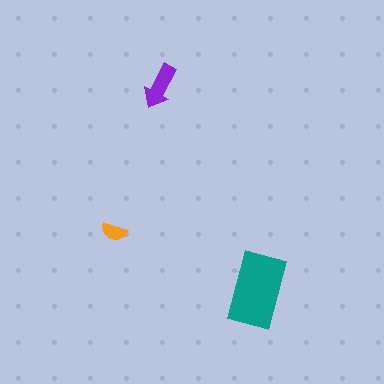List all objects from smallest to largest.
The orange semicircle, the purple arrow, the teal rectangle.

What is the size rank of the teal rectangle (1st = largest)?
1st.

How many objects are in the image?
There are 3 objects in the image.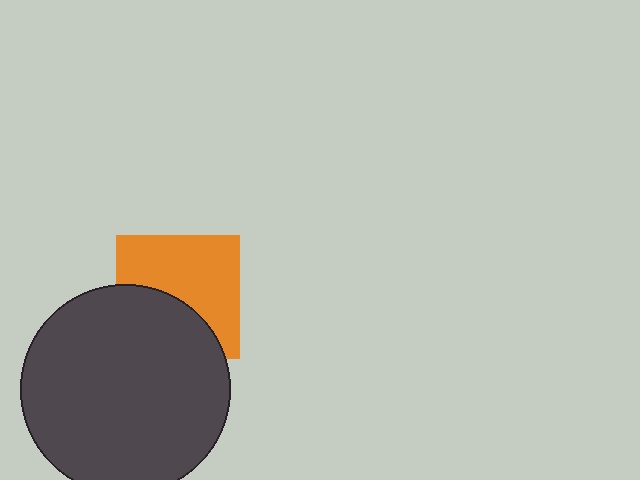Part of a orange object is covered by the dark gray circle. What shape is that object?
It is a square.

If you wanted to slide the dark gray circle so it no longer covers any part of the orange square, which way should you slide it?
Slide it down — that is the most direct way to separate the two shapes.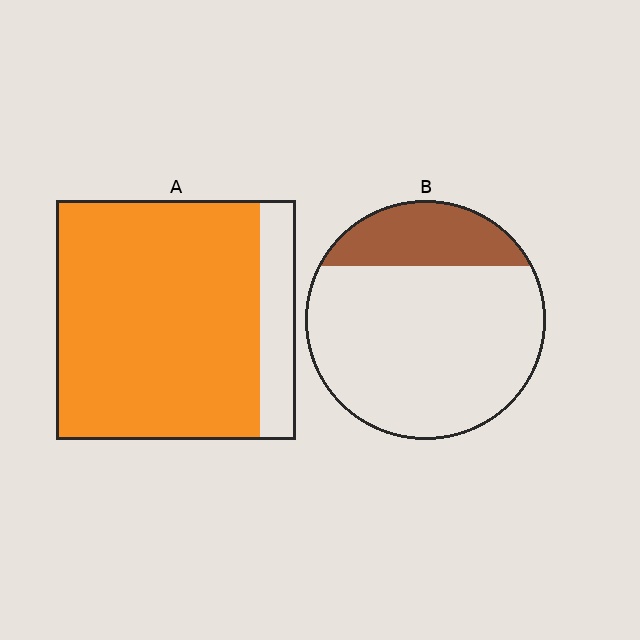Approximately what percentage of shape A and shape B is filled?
A is approximately 85% and B is approximately 20%.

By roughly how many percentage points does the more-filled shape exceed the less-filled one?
By roughly 65 percentage points (A over B).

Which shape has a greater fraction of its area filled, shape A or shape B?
Shape A.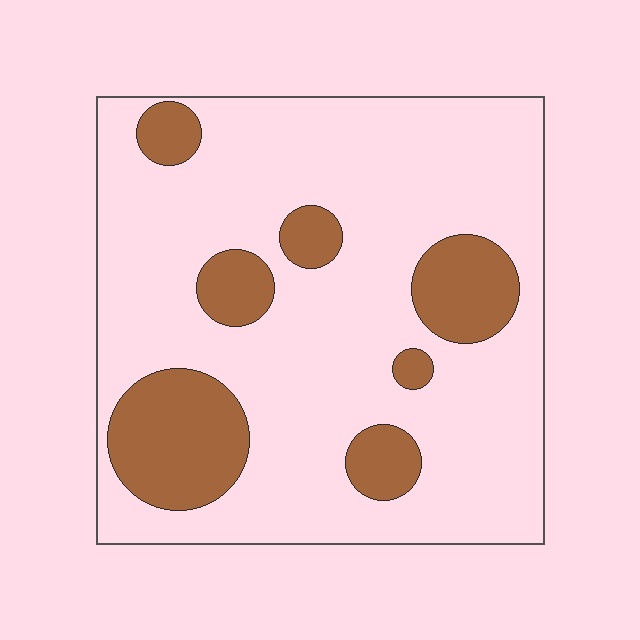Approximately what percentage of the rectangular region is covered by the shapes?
Approximately 20%.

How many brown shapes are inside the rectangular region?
7.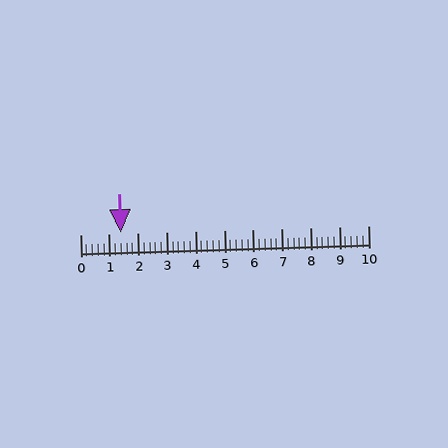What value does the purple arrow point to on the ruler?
The purple arrow points to approximately 1.4.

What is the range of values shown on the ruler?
The ruler shows values from 0 to 10.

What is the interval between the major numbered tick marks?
The major tick marks are spaced 1 units apart.